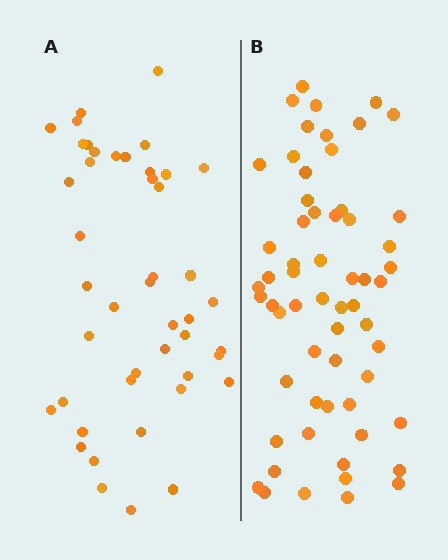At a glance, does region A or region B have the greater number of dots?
Region B (the right region) has more dots.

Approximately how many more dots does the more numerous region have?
Region B has approximately 15 more dots than region A.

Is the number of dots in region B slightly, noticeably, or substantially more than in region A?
Region B has noticeably more, but not dramatically so. The ratio is roughly 1.3 to 1.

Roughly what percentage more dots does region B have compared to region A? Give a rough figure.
About 35% more.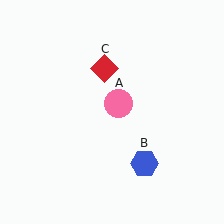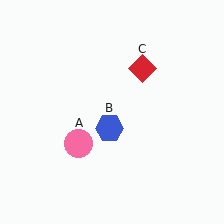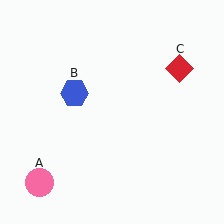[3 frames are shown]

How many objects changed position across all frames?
3 objects changed position: pink circle (object A), blue hexagon (object B), red diamond (object C).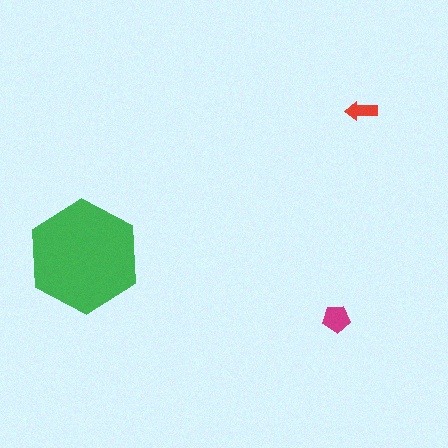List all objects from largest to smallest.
The green hexagon, the magenta pentagon, the red arrow.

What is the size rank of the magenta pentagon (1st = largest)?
2nd.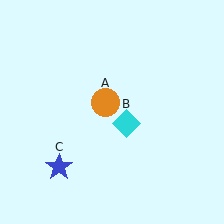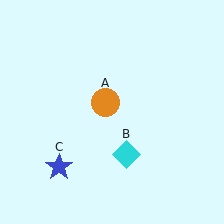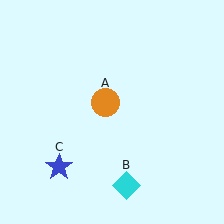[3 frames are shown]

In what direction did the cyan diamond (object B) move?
The cyan diamond (object B) moved down.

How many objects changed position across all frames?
1 object changed position: cyan diamond (object B).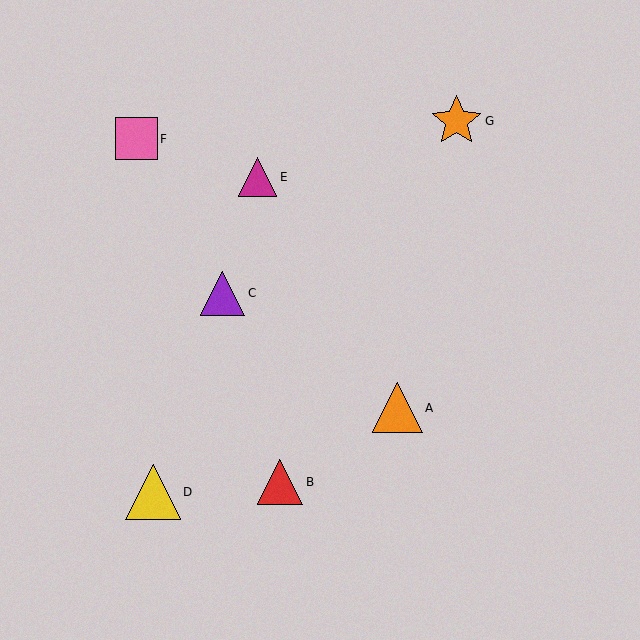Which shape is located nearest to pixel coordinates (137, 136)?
The pink square (labeled F) at (136, 139) is nearest to that location.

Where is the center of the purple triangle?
The center of the purple triangle is at (223, 293).